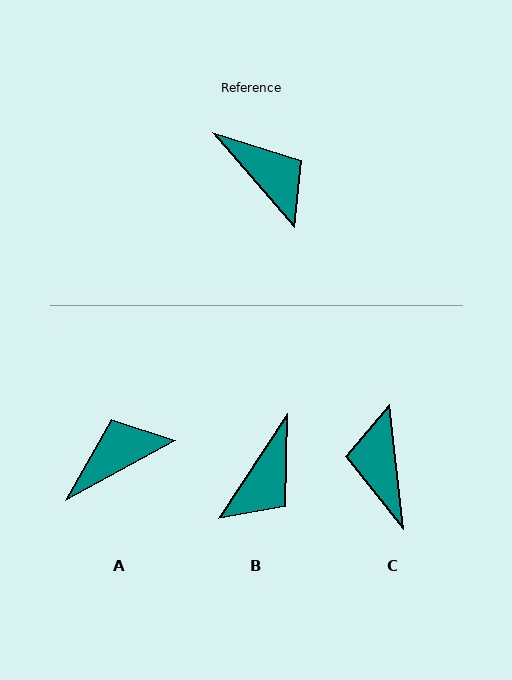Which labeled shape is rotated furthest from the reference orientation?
C, about 146 degrees away.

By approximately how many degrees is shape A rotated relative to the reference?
Approximately 78 degrees counter-clockwise.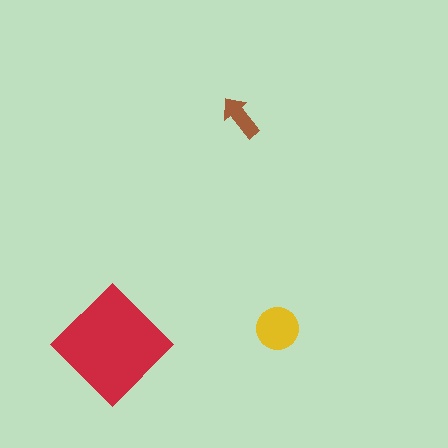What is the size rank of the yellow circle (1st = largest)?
2nd.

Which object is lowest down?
The red diamond is bottommost.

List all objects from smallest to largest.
The brown arrow, the yellow circle, the red diamond.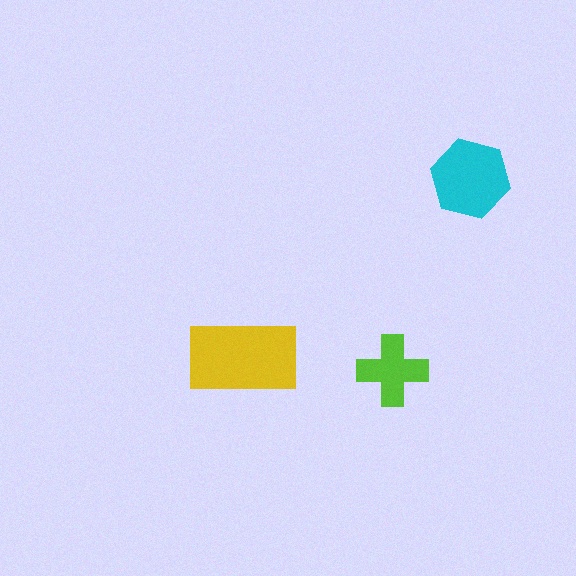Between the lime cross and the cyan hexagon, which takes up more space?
The cyan hexagon.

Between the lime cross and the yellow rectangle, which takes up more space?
The yellow rectangle.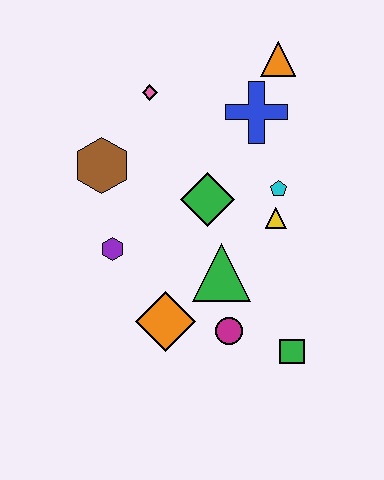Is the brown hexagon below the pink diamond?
Yes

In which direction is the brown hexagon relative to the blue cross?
The brown hexagon is to the left of the blue cross.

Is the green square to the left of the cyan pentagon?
No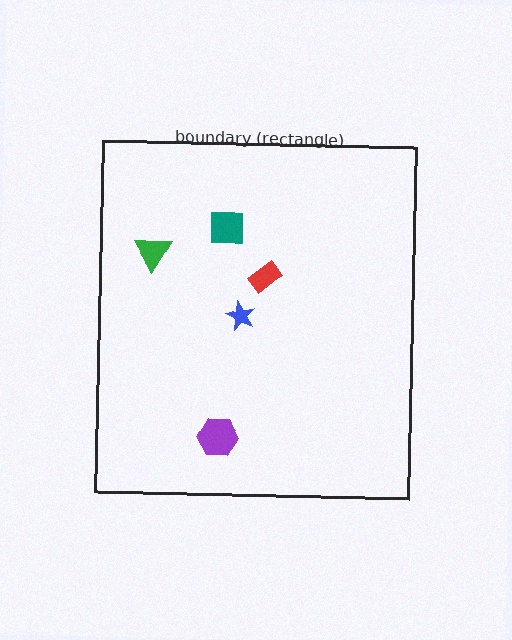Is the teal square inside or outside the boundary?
Inside.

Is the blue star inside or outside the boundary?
Inside.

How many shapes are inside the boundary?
5 inside, 0 outside.